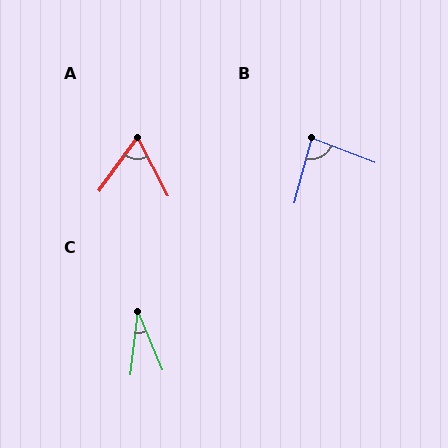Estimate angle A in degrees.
Approximately 64 degrees.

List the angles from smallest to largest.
C (29°), A (64°), B (84°).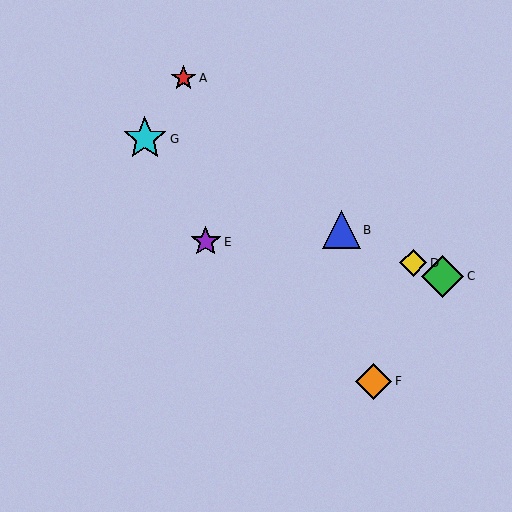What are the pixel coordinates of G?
Object G is at (145, 139).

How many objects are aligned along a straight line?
4 objects (B, C, D, G) are aligned along a straight line.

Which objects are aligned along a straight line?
Objects B, C, D, G are aligned along a straight line.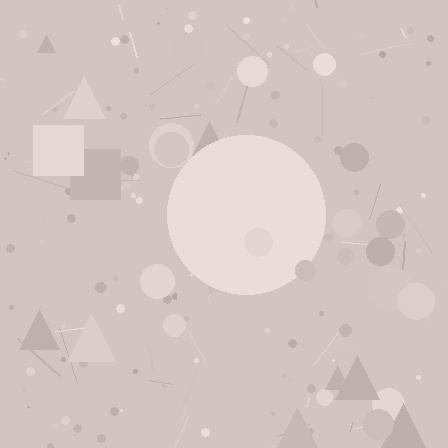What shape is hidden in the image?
A circle is hidden in the image.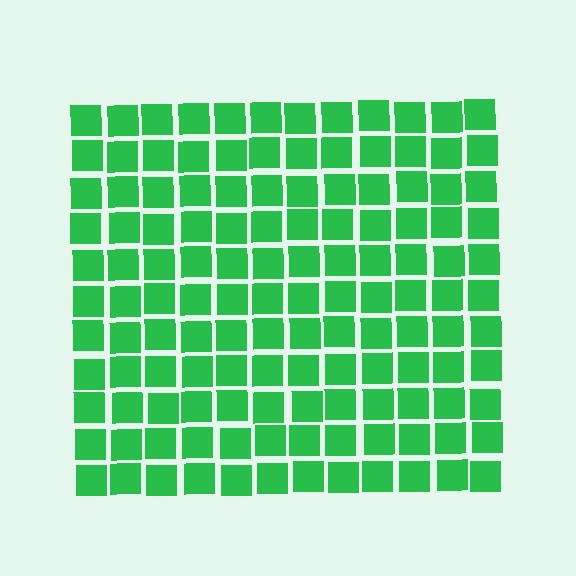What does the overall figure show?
The overall figure shows a square.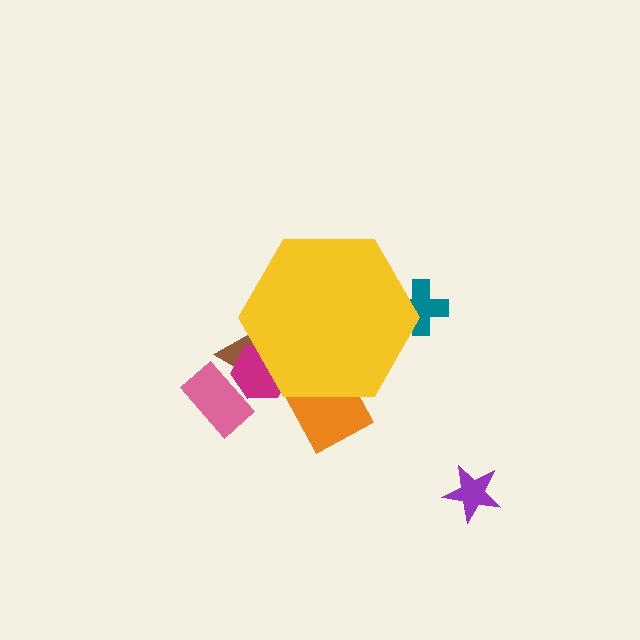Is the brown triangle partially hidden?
Yes, the brown triangle is partially hidden behind the yellow hexagon.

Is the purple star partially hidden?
No, the purple star is fully visible.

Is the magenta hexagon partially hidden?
Yes, the magenta hexagon is partially hidden behind the yellow hexagon.